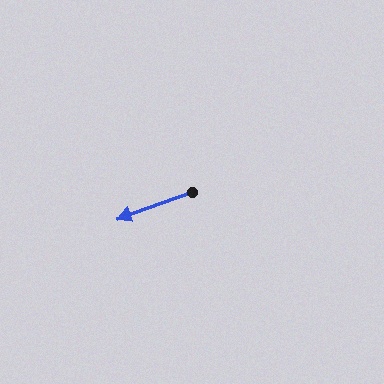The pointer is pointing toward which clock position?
Roughly 8 o'clock.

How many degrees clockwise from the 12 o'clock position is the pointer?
Approximately 250 degrees.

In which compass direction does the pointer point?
West.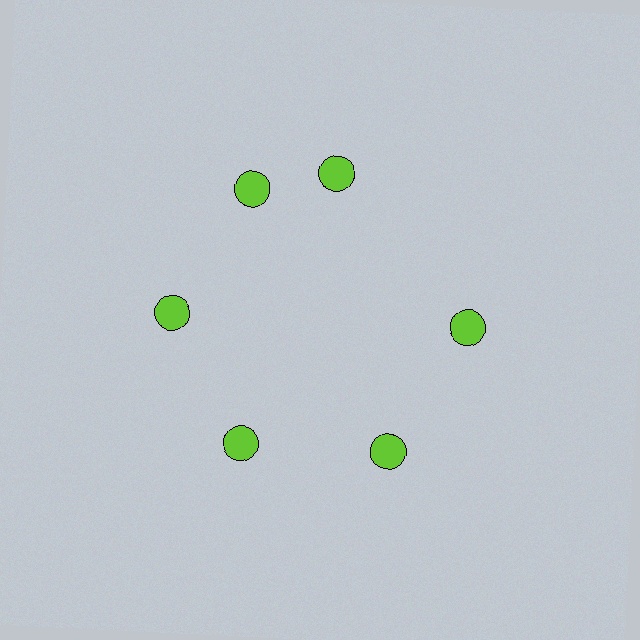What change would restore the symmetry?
The symmetry would be restored by rotating it back into even spacing with its neighbors so that all 6 circles sit at equal angles and equal distance from the center.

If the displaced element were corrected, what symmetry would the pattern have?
It would have 6-fold rotational symmetry — the pattern would map onto itself every 60 degrees.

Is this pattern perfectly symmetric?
No. The 6 lime circles are arranged in a ring, but one element near the 1 o'clock position is rotated out of alignment along the ring, breaking the 6-fold rotational symmetry.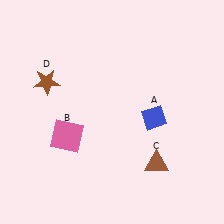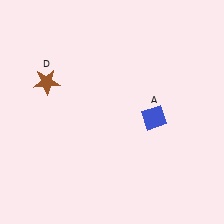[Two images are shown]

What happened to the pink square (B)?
The pink square (B) was removed in Image 2. It was in the bottom-left area of Image 1.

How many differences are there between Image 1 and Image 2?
There are 2 differences between the two images.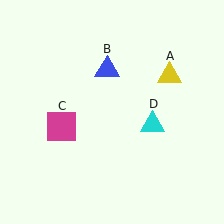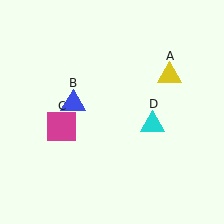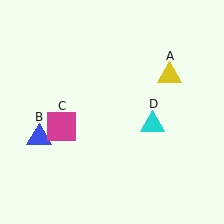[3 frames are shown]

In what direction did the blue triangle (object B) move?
The blue triangle (object B) moved down and to the left.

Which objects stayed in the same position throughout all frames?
Yellow triangle (object A) and magenta square (object C) and cyan triangle (object D) remained stationary.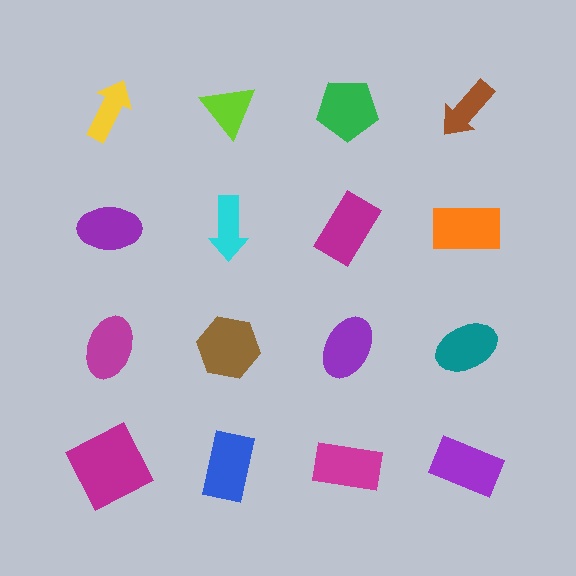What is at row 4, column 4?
A purple rectangle.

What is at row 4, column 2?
A blue rectangle.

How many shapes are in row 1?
4 shapes.